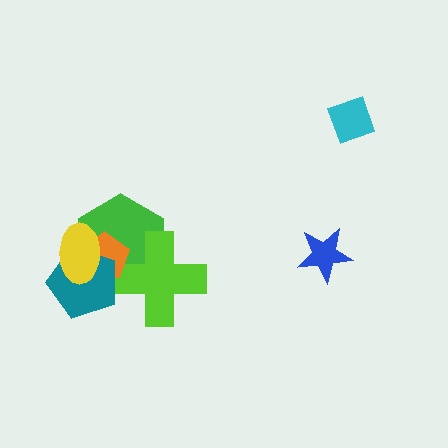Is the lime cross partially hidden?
Yes, it is partially covered by another shape.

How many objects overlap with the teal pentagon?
4 objects overlap with the teal pentagon.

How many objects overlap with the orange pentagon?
4 objects overlap with the orange pentagon.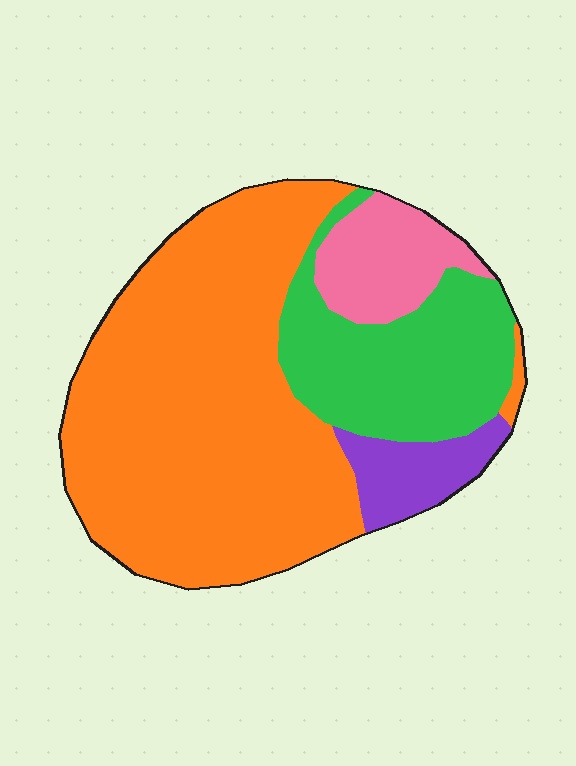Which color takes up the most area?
Orange, at roughly 60%.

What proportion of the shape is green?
Green takes up between a sixth and a third of the shape.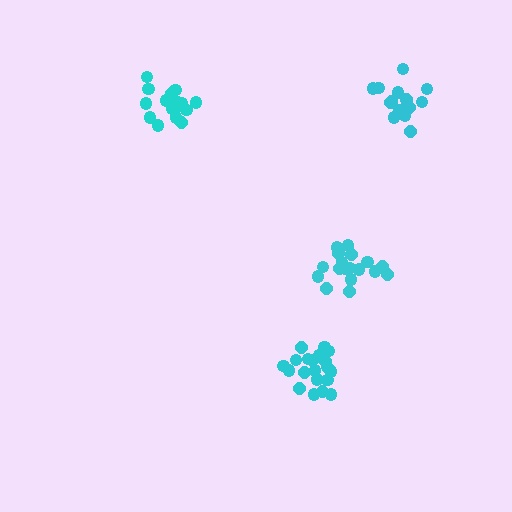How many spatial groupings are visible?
There are 4 spatial groupings.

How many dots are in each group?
Group 1: 19 dots, Group 2: 15 dots, Group 3: 21 dots, Group 4: 18 dots (73 total).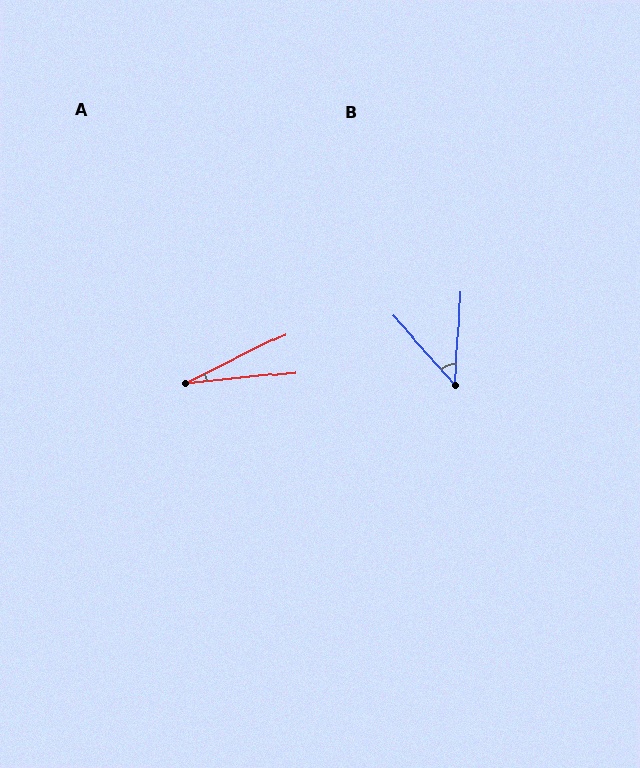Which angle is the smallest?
A, at approximately 21 degrees.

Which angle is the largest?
B, at approximately 45 degrees.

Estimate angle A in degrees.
Approximately 21 degrees.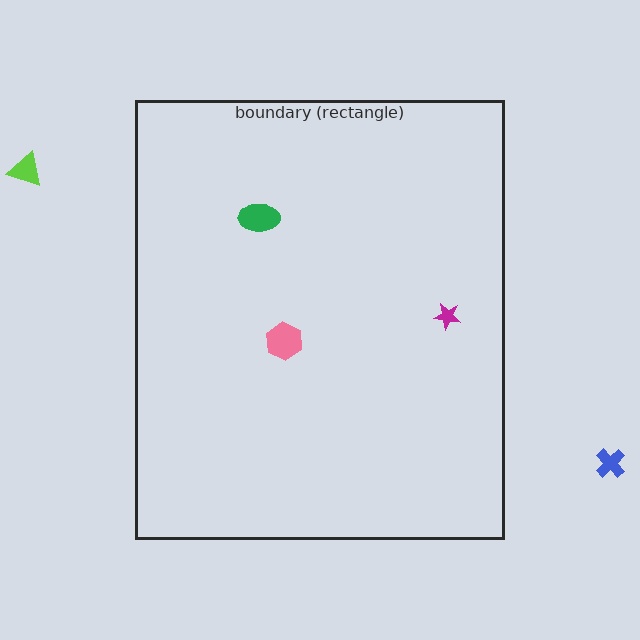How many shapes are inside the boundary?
3 inside, 2 outside.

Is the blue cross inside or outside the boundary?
Outside.